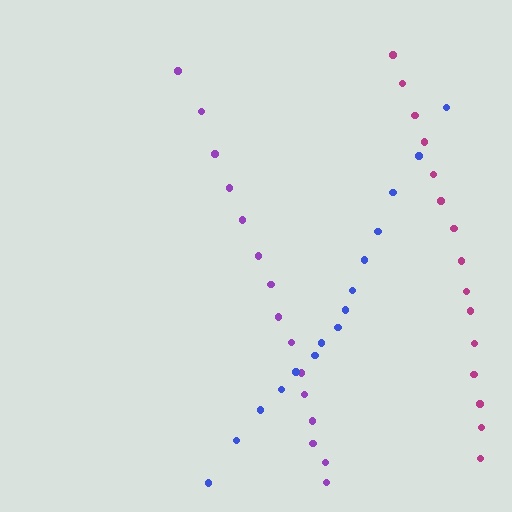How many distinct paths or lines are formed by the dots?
There are 3 distinct paths.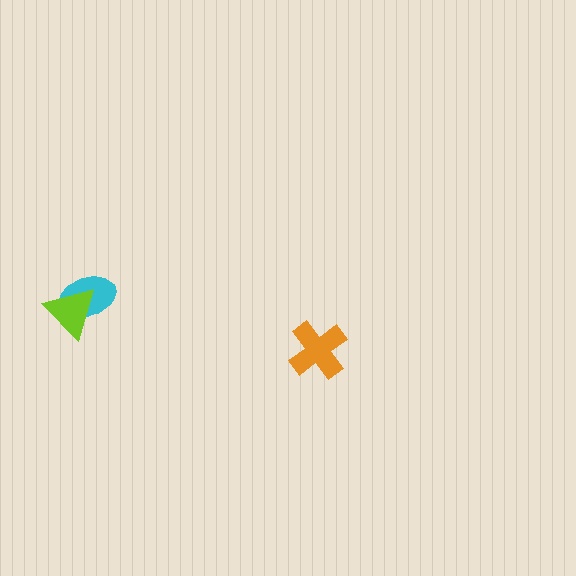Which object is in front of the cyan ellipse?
The lime triangle is in front of the cyan ellipse.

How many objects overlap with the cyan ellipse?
1 object overlaps with the cyan ellipse.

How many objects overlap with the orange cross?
0 objects overlap with the orange cross.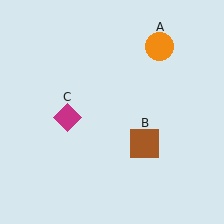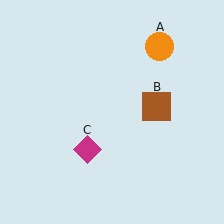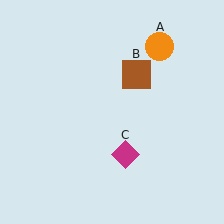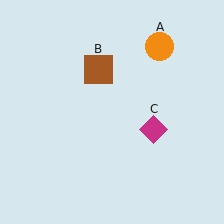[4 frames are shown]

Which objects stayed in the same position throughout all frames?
Orange circle (object A) remained stationary.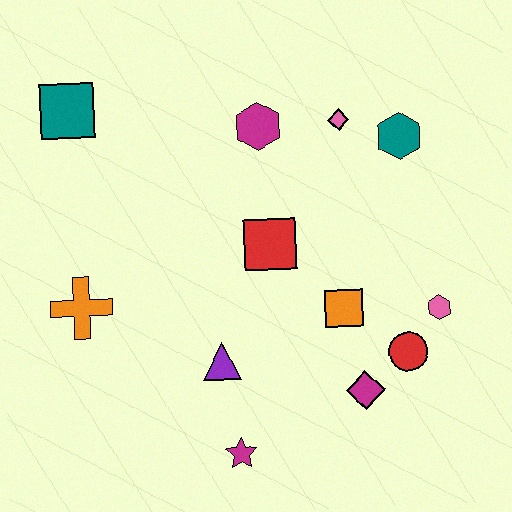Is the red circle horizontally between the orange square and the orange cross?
No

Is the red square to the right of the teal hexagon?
No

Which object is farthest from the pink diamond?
The magenta star is farthest from the pink diamond.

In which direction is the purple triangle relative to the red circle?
The purple triangle is to the left of the red circle.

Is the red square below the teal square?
Yes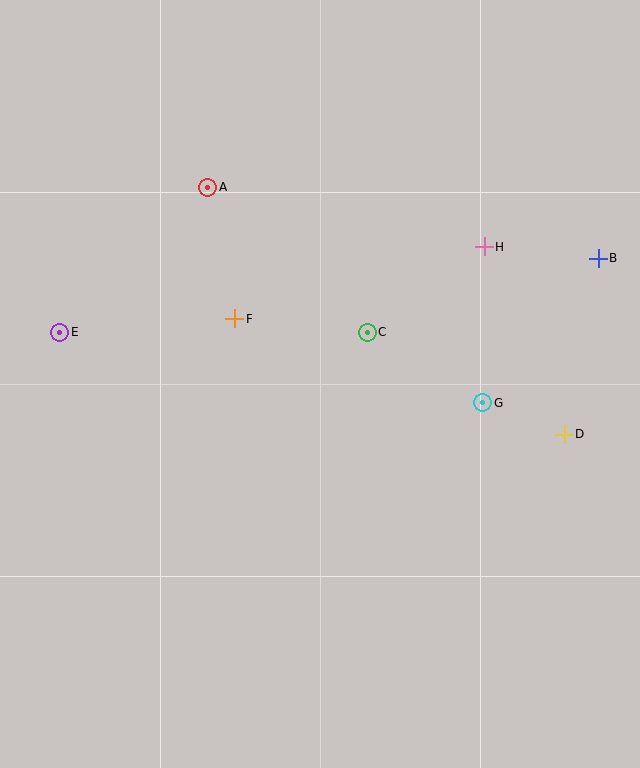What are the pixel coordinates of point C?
Point C is at (367, 332).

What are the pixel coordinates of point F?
Point F is at (235, 319).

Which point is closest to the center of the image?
Point C at (367, 332) is closest to the center.